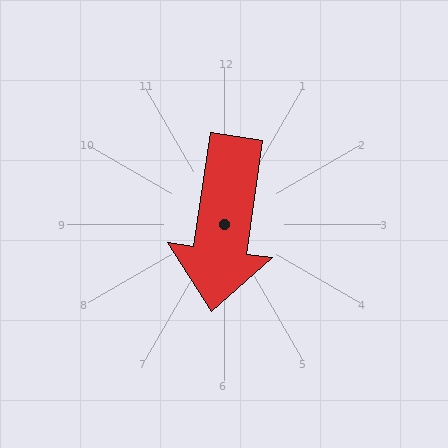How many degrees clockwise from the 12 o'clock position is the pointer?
Approximately 188 degrees.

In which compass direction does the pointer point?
South.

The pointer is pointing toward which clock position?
Roughly 6 o'clock.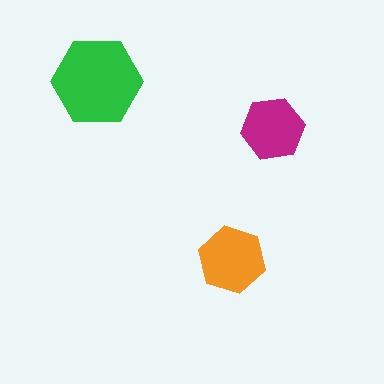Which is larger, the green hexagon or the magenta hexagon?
The green one.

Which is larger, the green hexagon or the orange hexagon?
The green one.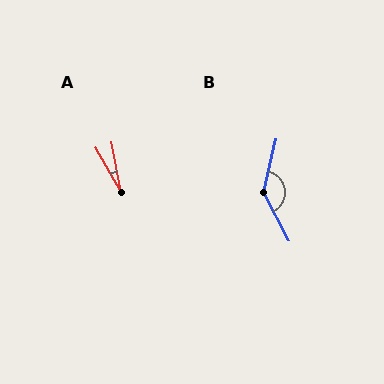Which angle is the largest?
B, at approximately 140 degrees.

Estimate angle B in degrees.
Approximately 140 degrees.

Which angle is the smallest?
A, at approximately 19 degrees.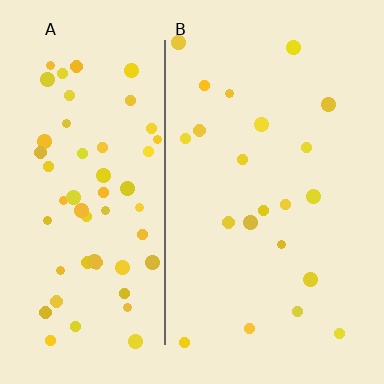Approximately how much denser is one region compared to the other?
Approximately 2.8× — region A over region B.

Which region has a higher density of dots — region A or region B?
A (the left).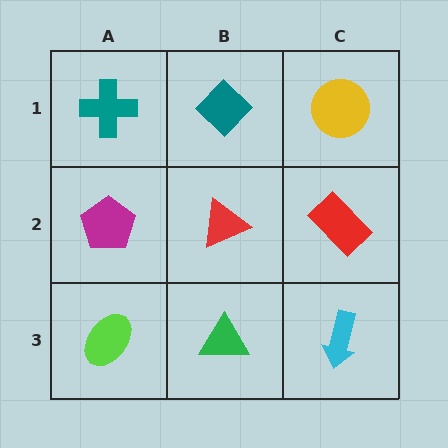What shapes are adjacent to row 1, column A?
A magenta pentagon (row 2, column A), a teal diamond (row 1, column B).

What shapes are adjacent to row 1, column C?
A red rectangle (row 2, column C), a teal diamond (row 1, column B).